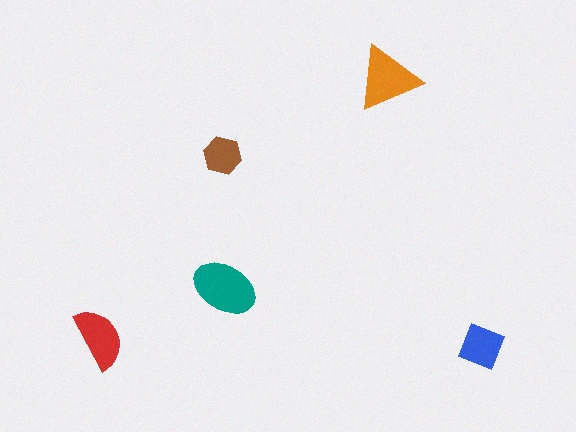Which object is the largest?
The teal ellipse.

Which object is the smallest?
The brown hexagon.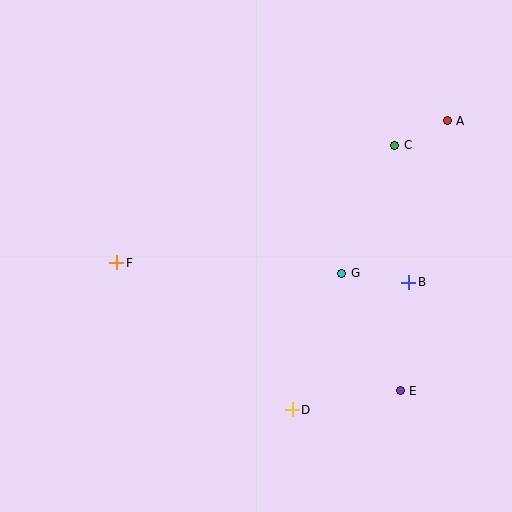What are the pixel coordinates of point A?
Point A is at (447, 121).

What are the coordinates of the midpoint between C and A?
The midpoint between C and A is at (421, 133).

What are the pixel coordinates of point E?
Point E is at (400, 391).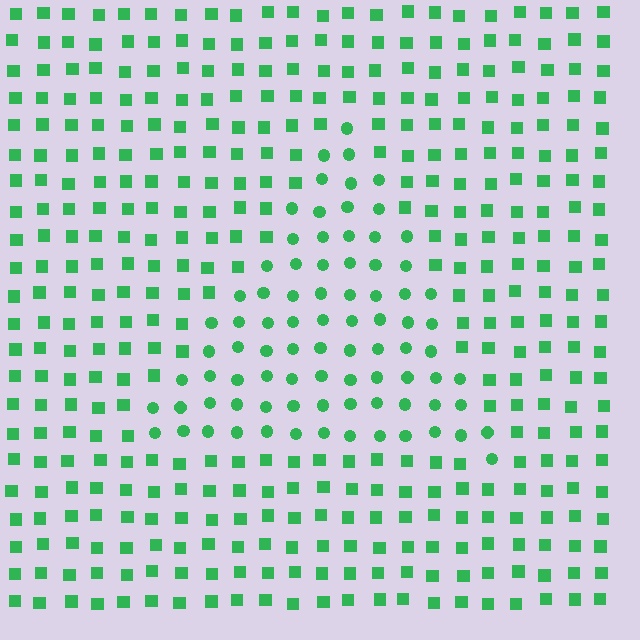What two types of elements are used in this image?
The image uses circles inside the triangle region and squares outside it.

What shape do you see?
I see a triangle.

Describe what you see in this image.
The image is filled with small green elements arranged in a uniform grid. A triangle-shaped region contains circles, while the surrounding area contains squares. The boundary is defined purely by the change in element shape.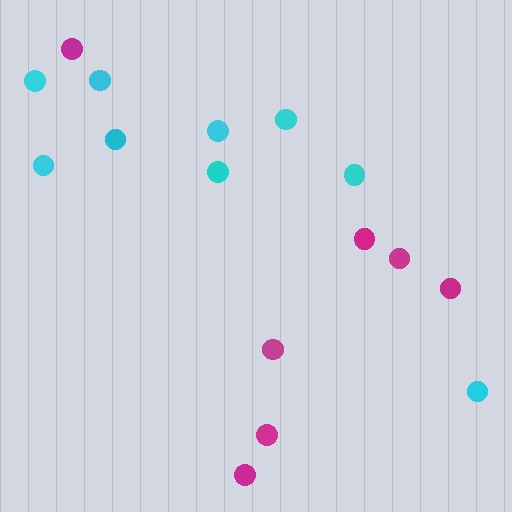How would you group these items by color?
There are 2 groups: one group of cyan circles (9) and one group of magenta circles (7).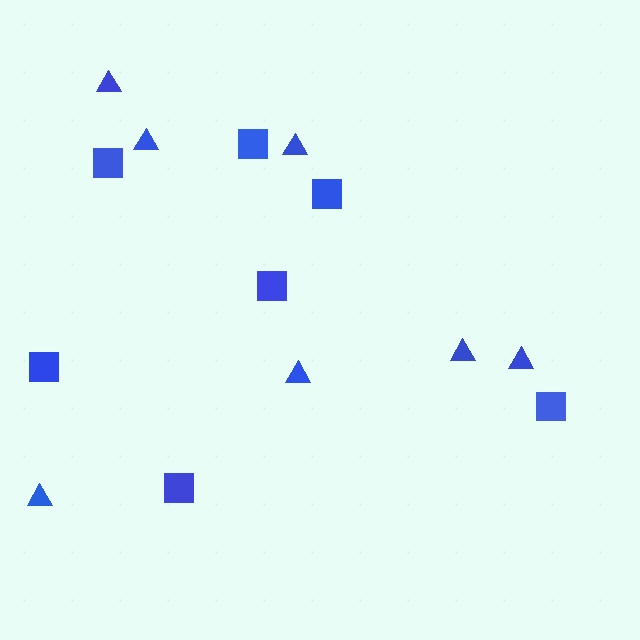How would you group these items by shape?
There are 2 groups: one group of squares (7) and one group of triangles (7).